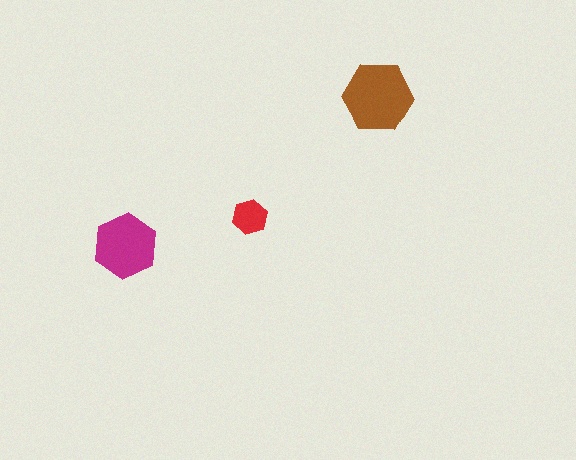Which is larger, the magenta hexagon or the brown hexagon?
The brown one.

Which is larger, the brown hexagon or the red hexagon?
The brown one.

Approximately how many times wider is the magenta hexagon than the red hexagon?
About 2 times wider.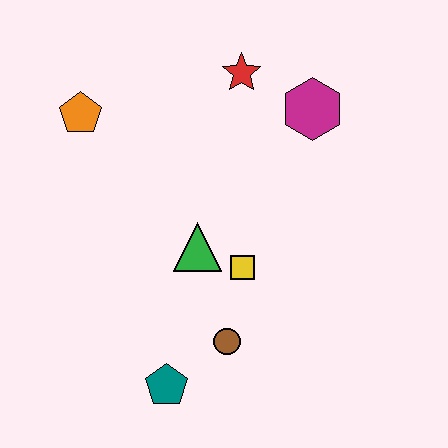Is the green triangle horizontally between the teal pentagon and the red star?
Yes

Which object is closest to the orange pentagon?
The red star is closest to the orange pentagon.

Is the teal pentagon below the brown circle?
Yes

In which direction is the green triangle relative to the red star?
The green triangle is below the red star.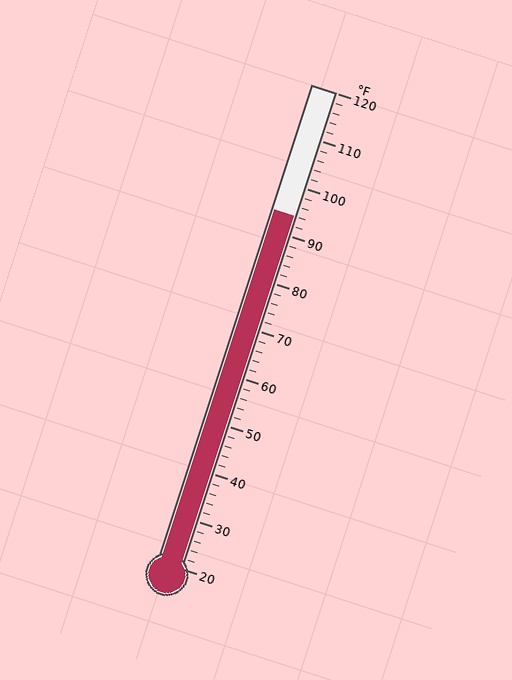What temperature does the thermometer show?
The thermometer shows approximately 94°F.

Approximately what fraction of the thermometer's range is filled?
The thermometer is filled to approximately 75% of its range.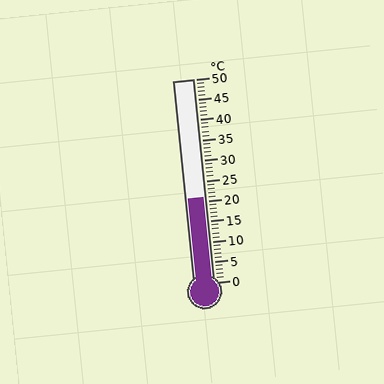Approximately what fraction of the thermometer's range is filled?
The thermometer is filled to approximately 40% of its range.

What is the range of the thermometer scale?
The thermometer scale ranges from 0°C to 50°C.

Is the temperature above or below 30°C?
The temperature is below 30°C.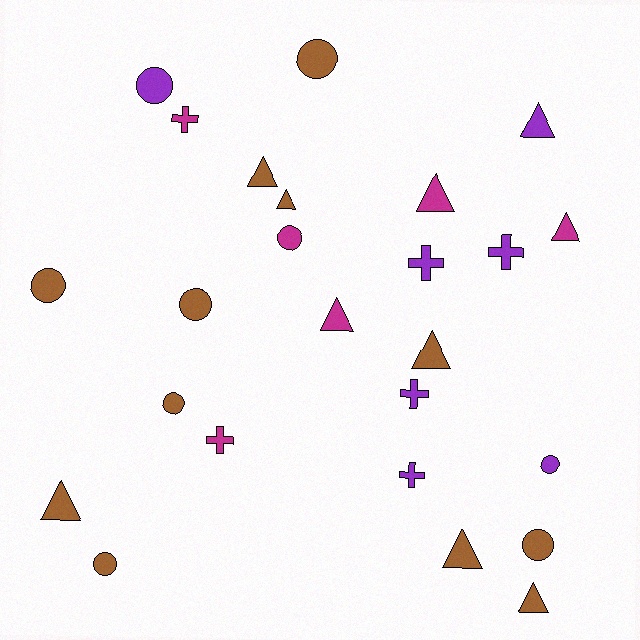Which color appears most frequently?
Brown, with 12 objects.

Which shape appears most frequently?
Triangle, with 10 objects.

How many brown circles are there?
There are 6 brown circles.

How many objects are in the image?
There are 25 objects.